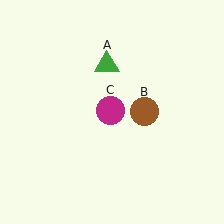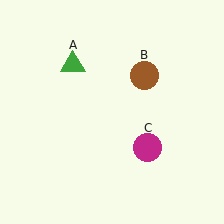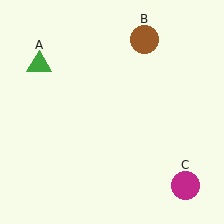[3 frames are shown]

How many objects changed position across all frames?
3 objects changed position: green triangle (object A), brown circle (object B), magenta circle (object C).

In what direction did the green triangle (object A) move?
The green triangle (object A) moved left.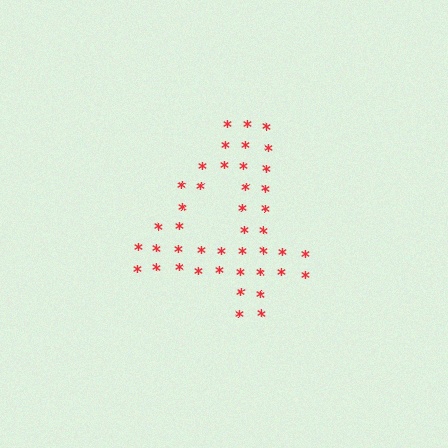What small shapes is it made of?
It is made of small asterisks.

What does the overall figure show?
The overall figure shows the digit 4.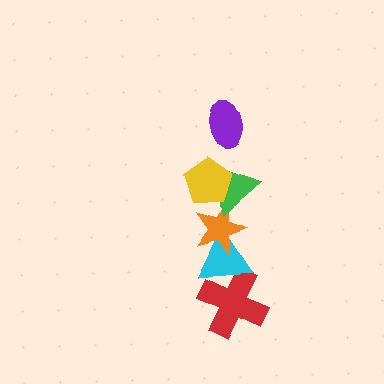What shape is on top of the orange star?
The green triangle is on top of the orange star.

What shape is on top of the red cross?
The cyan triangle is on top of the red cross.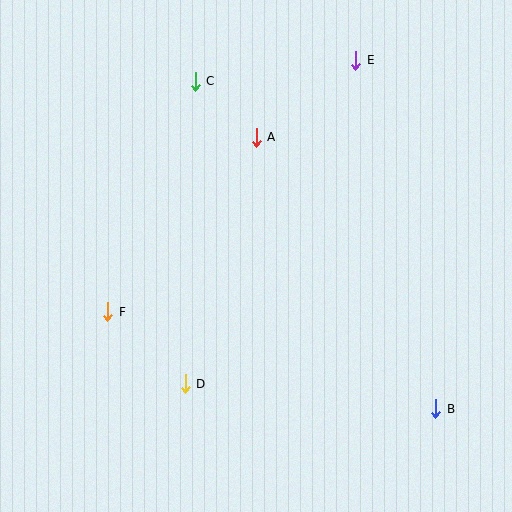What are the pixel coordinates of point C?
Point C is at (195, 81).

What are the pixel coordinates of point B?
Point B is at (436, 409).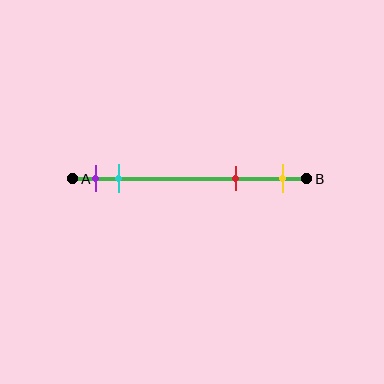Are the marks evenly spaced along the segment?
No, the marks are not evenly spaced.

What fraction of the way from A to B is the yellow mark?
The yellow mark is approximately 90% (0.9) of the way from A to B.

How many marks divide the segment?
There are 4 marks dividing the segment.